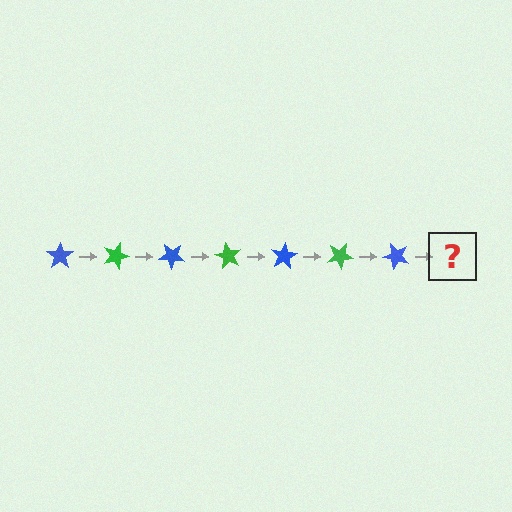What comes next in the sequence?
The next element should be a green star, rotated 140 degrees from the start.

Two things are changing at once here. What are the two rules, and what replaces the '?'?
The two rules are that it rotates 20 degrees each step and the color cycles through blue and green. The '?' should be a green star, rotated 140 degrees from the start.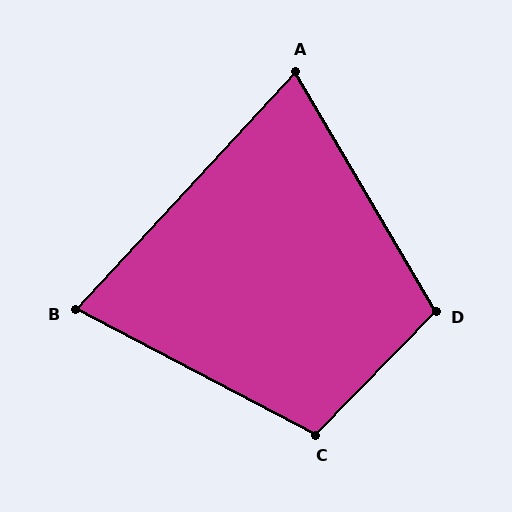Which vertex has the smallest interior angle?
A, at approximately 73 degrees.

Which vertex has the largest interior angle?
C, at approximately 107 degrees.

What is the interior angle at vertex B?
Approximately 75 degrees (acute).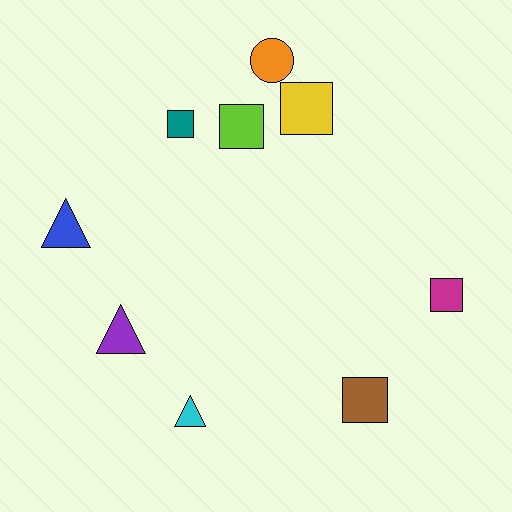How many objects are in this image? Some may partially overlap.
There are 9 objects.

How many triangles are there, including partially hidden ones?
There are 3 triangles.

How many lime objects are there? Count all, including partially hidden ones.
There is 1 lime object.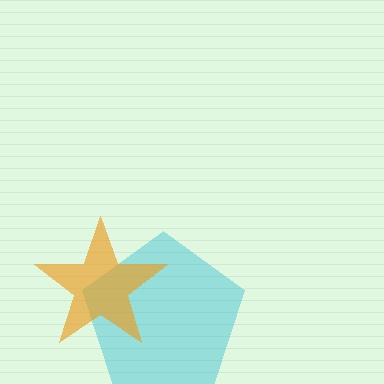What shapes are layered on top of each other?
The layered shapes are: a cyan pentagon, an orange star.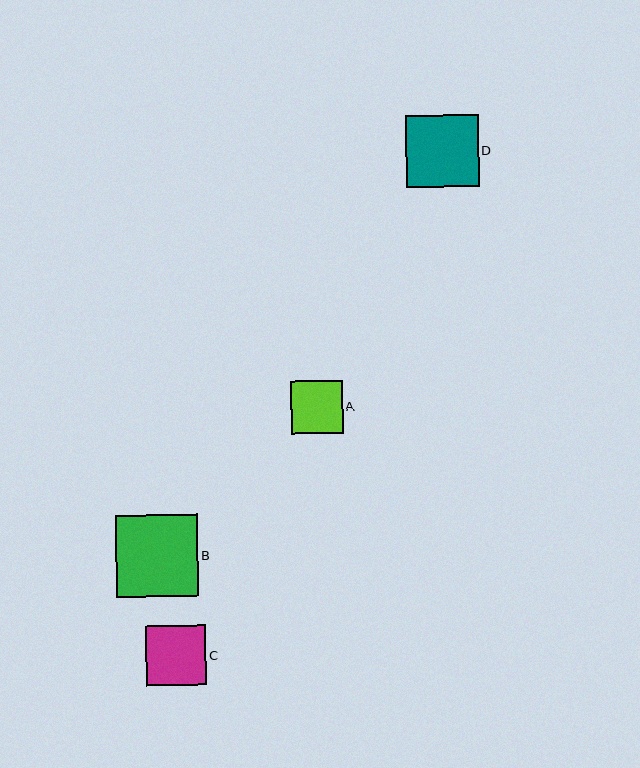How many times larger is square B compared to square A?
Square B is approximately 1.6 times the size of square A.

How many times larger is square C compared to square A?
Square C is approximately 1.1 times the size of square A.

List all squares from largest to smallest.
From largest to smallest: B, D, C, A.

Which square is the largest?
Square B is the largest with a size of approximately 82 pixels.